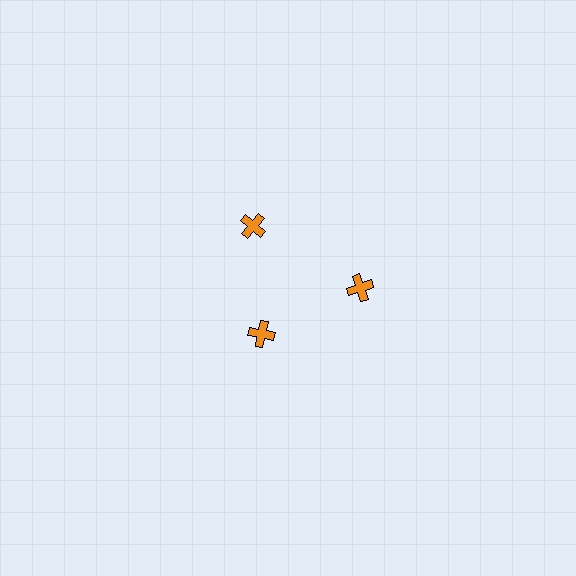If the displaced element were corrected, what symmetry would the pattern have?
It would have 3-fold rotational symmetry — the pattern would map onto itself every 120 degrees.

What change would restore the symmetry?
The symmetry would be restored by moving it outward, back onto the ring so that all 3 crosses sit at equal angles and equal distance from the center.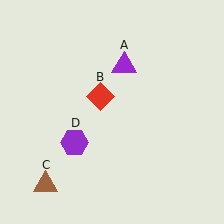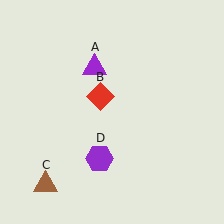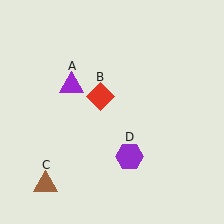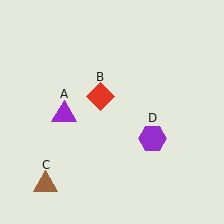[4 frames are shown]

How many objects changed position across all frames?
2 objects changed position: purple triangle (object A), purple hexagon (object D).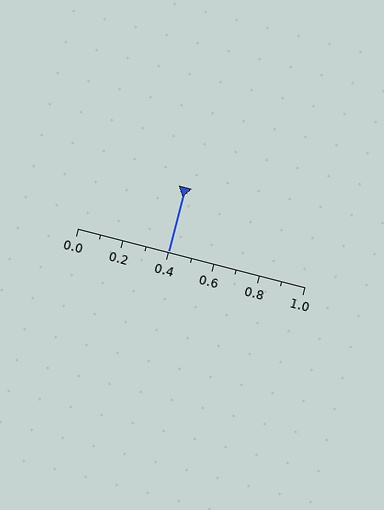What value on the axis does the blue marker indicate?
The marker indicates approximately 0.4.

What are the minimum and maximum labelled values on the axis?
The axis runs from 0.0 to 1.0.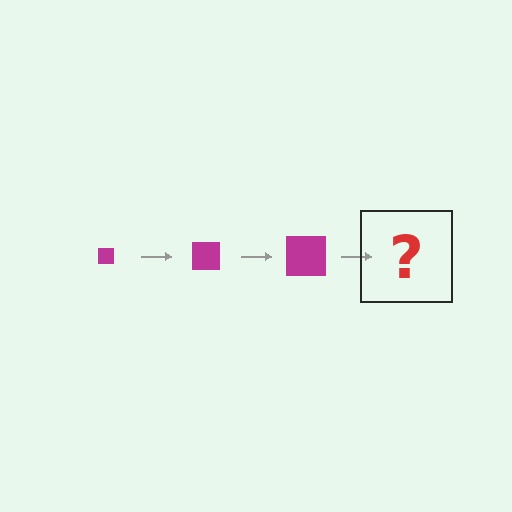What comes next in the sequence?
The next element should be a magenta square, larger than the previous one.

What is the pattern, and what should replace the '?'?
The pattern is that the square gets progressively larger each step. The '?' should be a magenta square, larger than the previous one.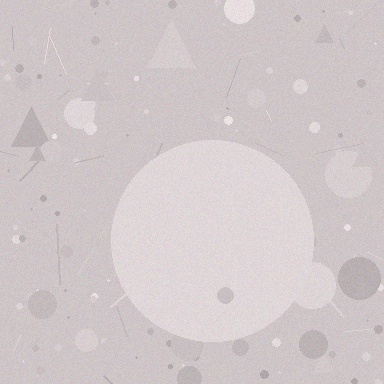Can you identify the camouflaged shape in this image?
The camouflaged shape is a circle.